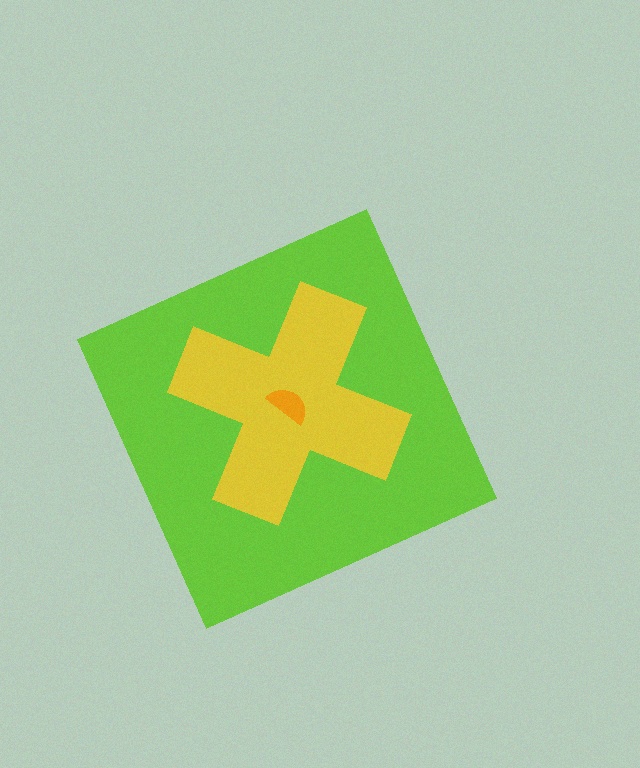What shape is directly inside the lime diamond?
The yellow cross.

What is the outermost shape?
The lime diamond.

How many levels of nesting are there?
3.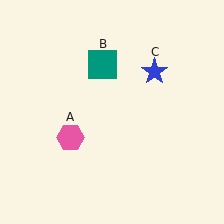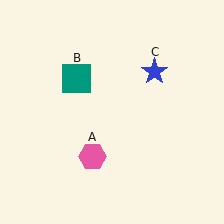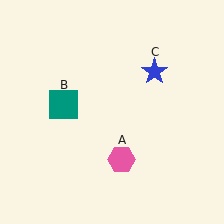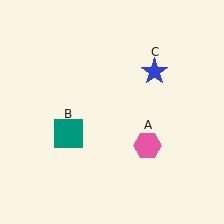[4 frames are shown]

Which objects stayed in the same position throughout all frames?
Blue star (object C) remained stationary.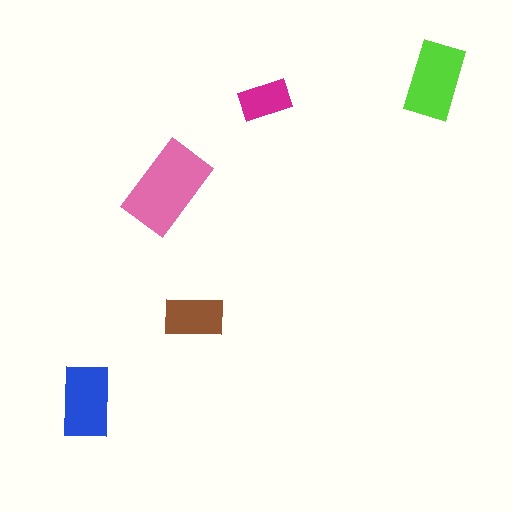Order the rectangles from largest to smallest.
the pink one, the lime one, the blue one, the brown one, the magenta one.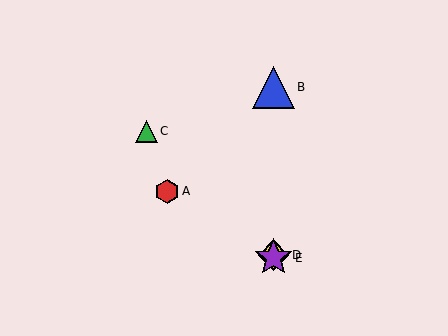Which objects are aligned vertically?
Objects B, D, E are aligned vertically.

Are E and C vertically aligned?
No, E is at x≈274 and C is at x≈146.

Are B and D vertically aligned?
Yes, both are at x≈274.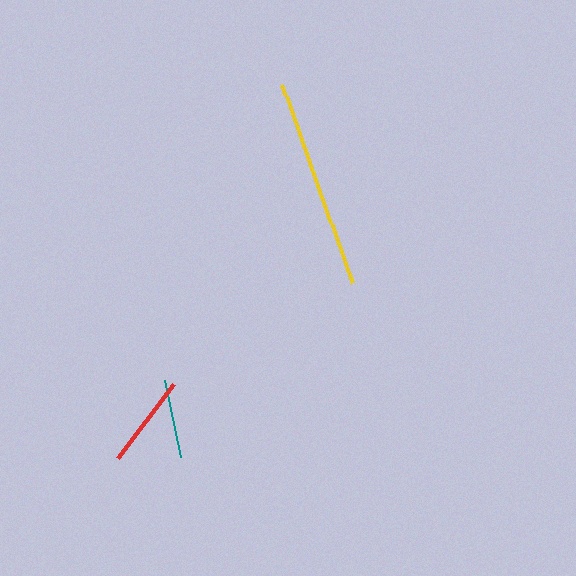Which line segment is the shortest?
The teal line is the shortest at approximately 79 pixels.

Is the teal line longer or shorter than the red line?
The red line is longer than the teal line.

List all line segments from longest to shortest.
From longest to shortest: yellow, red, teal.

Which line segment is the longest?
The yellow line is the longest at approximately 211 pixels.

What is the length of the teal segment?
The teal segment is approximately 79 pixels long.